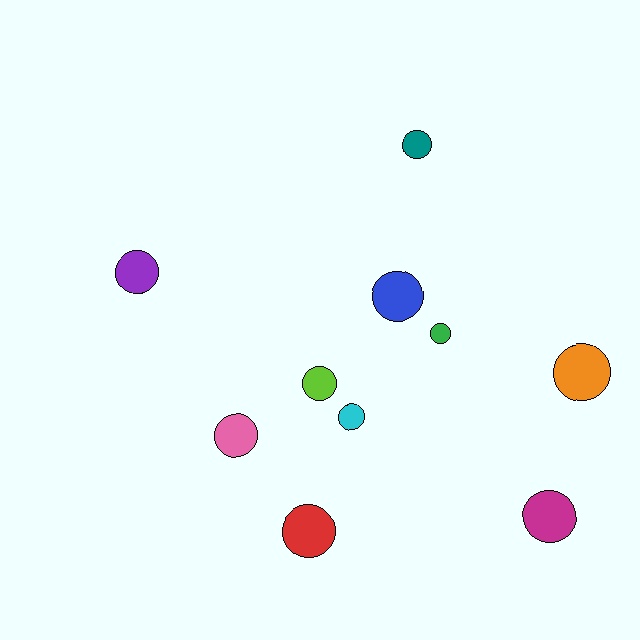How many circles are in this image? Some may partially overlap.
There are 10 circles.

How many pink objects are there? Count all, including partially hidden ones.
There is 1 pink object.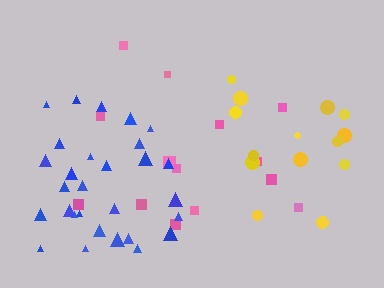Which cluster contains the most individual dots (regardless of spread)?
Blue (29).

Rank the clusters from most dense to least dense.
blue, yellow, pink.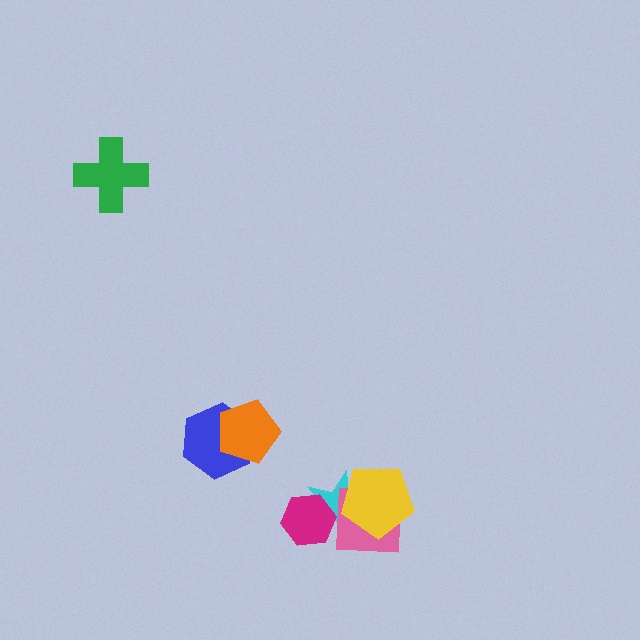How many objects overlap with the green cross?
0 objects overlap with the green cross.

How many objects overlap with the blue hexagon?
1 object overlaps with the blue hexagon.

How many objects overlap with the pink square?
3 objects overlap with the pink square.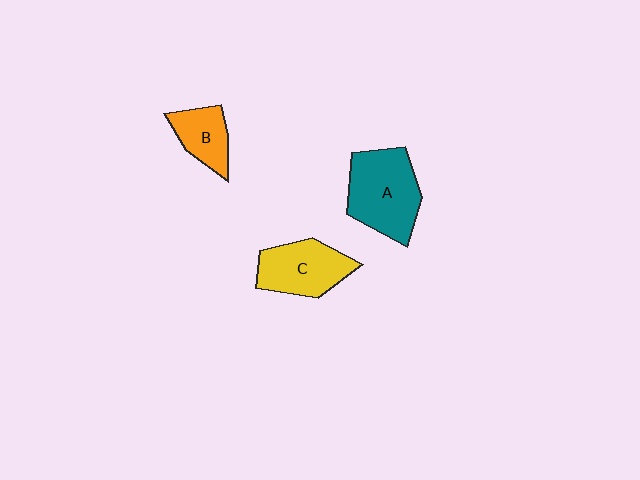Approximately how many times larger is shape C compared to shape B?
Approximately 1.5 times.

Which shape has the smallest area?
Shape B (orange).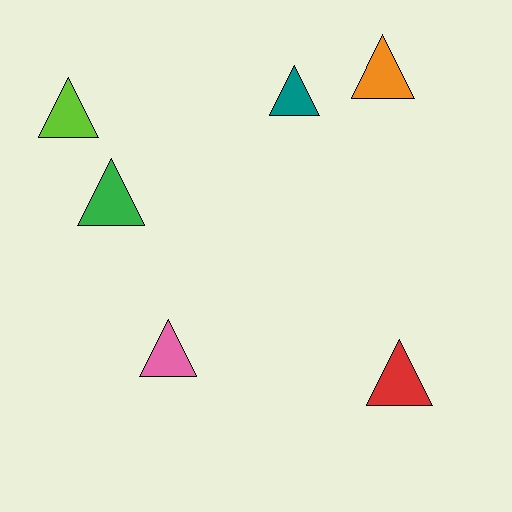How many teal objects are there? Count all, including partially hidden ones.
There is 1 teal object.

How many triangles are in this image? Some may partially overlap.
There are 6 triangles.